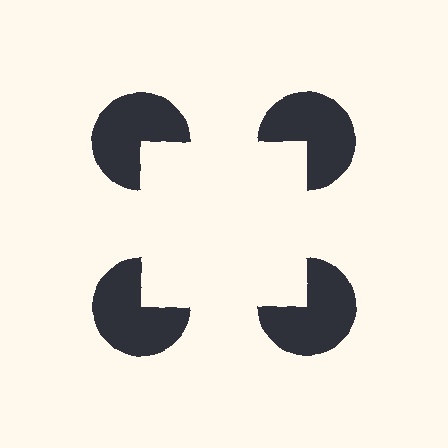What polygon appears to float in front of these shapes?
An illusory square — its edges are inferred from the aligned wedge cuts in the pac-man discs, not physically drawn.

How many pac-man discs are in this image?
There are 4 — one at each vertex of the illusory square.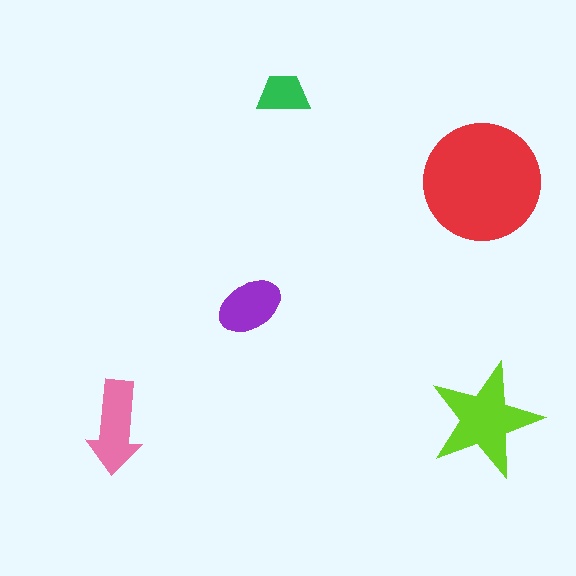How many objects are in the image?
There are 5 objects in the image.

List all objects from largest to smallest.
The red circle, the lime star, the pink arrow, the purple ellipse, the green trapezoid.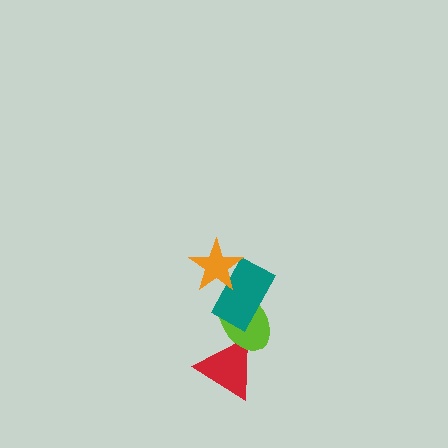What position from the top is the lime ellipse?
The lime ellipse is 3rd from the top.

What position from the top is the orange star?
The orange star is 1st from the top.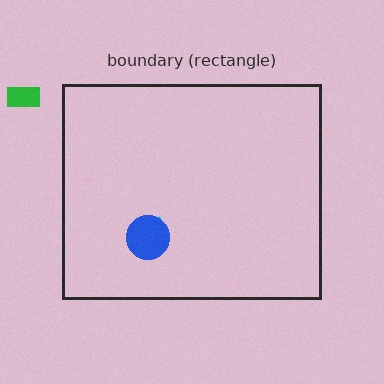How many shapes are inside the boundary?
2 inside, 1 outside.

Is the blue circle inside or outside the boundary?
Inside.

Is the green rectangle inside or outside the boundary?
Outside.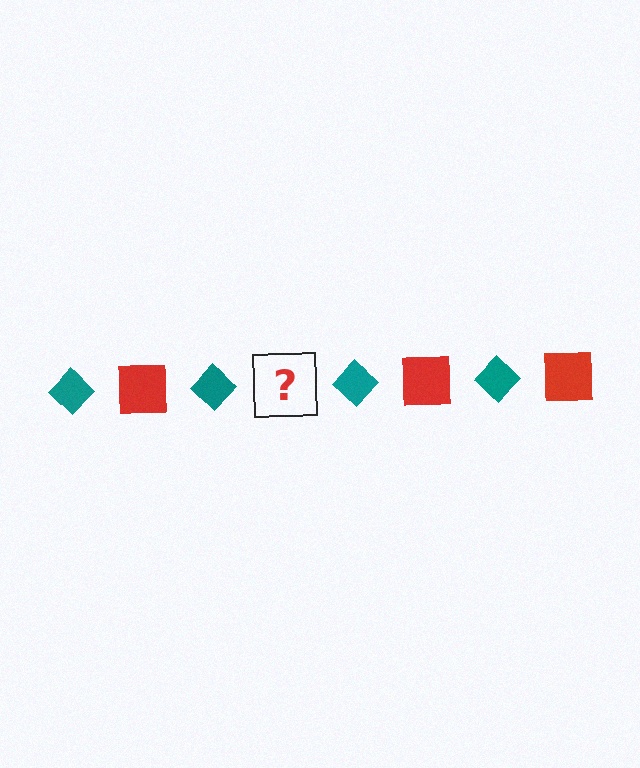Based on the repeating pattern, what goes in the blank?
The blank should be a red square.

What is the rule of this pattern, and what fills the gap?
The rule is that the pattern alternates between teal diamond and red square. The gap should be filled with a red square.